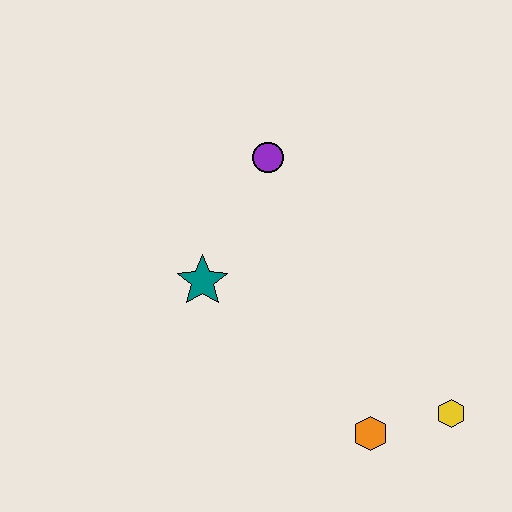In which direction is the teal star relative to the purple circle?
The teal star is below the purple circle.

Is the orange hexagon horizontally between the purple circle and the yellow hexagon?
Yes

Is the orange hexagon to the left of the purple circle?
No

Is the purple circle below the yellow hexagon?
No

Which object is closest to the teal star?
The purple circle is closest to the teal star.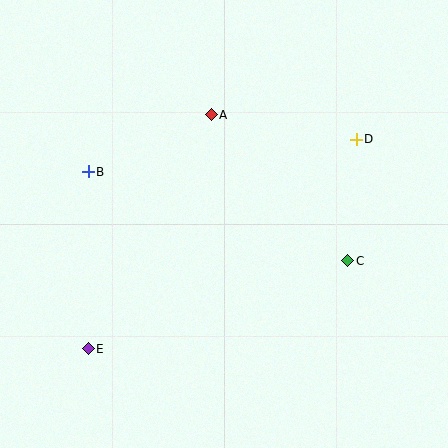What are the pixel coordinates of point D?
Point D is at (356, 139).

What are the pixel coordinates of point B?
Point B is at (88, 172).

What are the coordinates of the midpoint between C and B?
The midpoint between C and B is at (218, 216).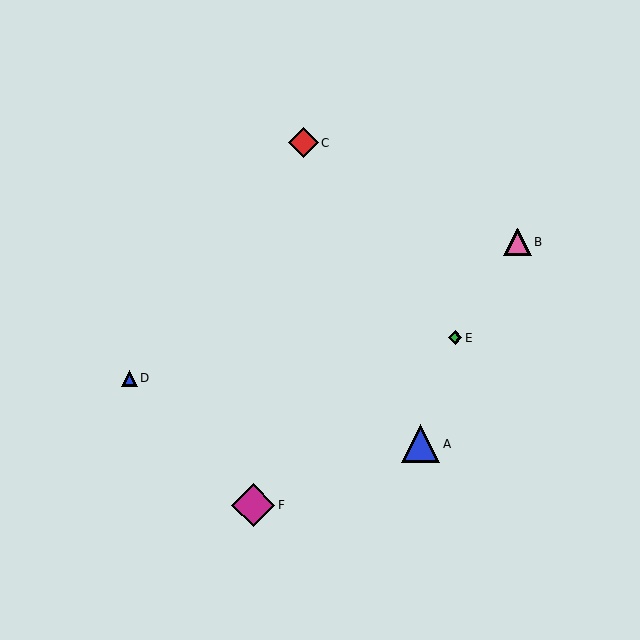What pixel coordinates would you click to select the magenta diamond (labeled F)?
Click at (253, 505) to select the magenta diamond F.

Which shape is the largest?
The magenta diamond (labeled F) is the largest.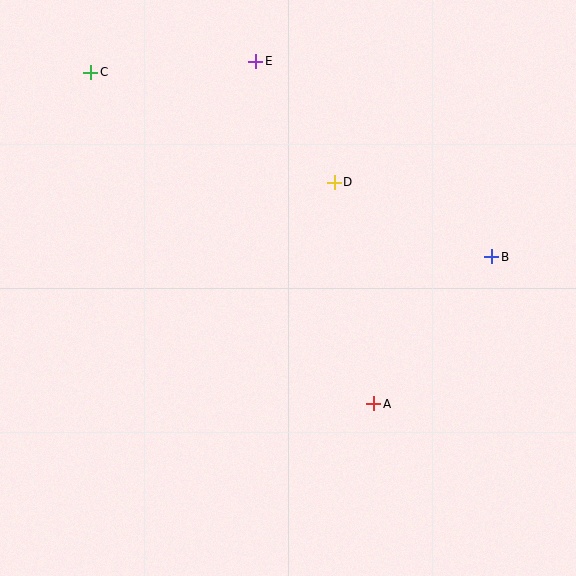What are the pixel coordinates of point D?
Point D is at (334, 182).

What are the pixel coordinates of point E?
Point E is at (256, 61).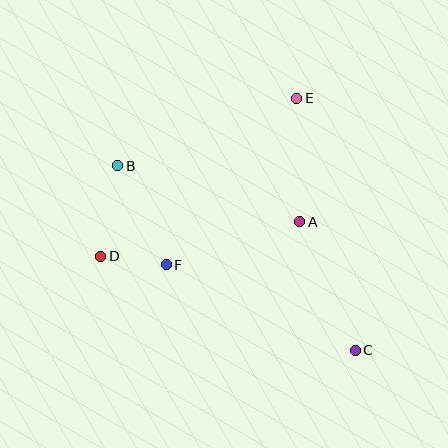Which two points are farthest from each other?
Points B and C are farthest from each other.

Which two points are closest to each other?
Points D and F are closest to each other.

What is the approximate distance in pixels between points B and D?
The distance between B and D is approximately 92 pixels.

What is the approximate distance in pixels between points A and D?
The distance between A and D is approximately 202 pixels.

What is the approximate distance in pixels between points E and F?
The distance between E and F is approximately 211 pixels.